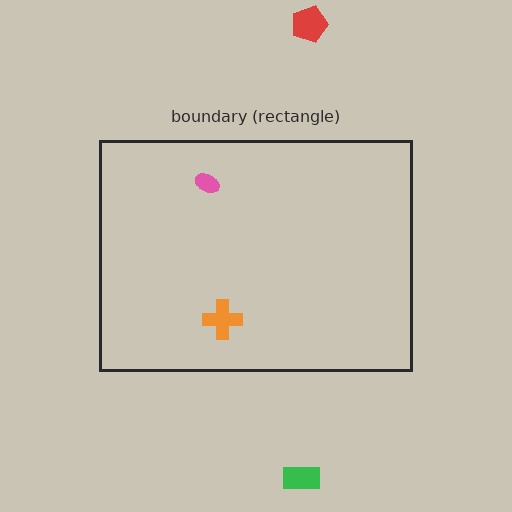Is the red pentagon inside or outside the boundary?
Outside.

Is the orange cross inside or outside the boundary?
Inside.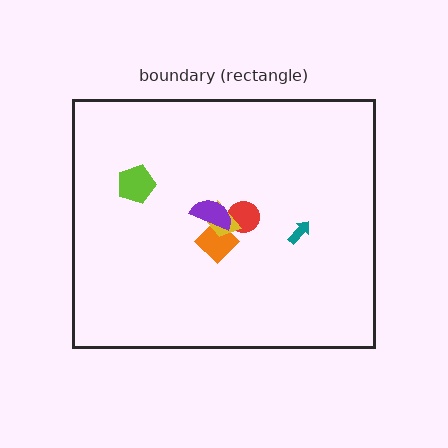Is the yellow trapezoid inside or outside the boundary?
Inside.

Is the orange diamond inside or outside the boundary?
Inside.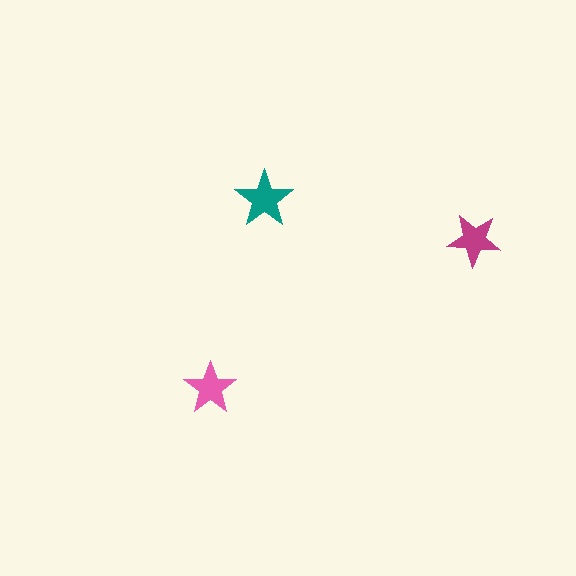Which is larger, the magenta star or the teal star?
The teal one.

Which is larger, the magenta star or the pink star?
The magenta one.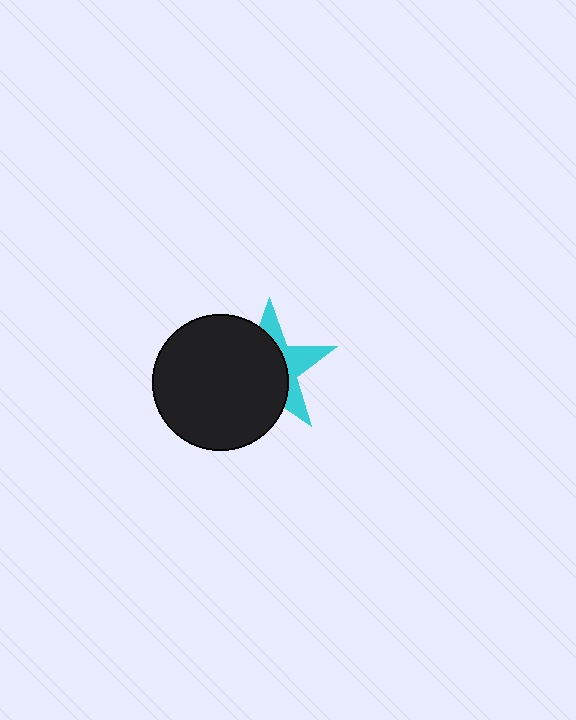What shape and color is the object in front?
The object in front is a black circle.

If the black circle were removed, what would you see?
You would see the complete cyan star.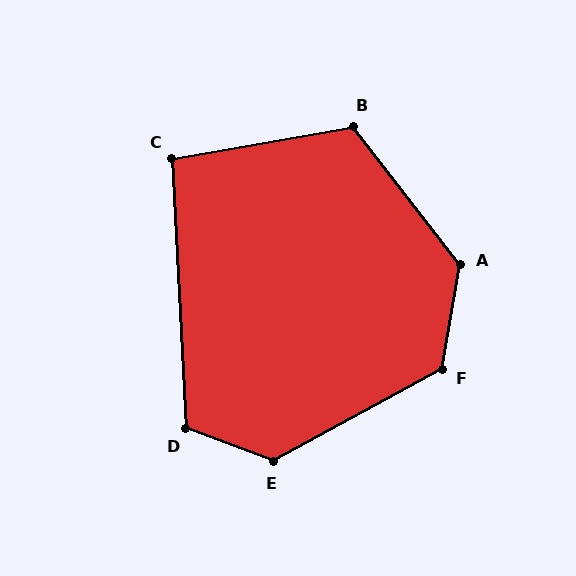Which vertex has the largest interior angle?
A, at approximately 132 degrees.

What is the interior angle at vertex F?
Approximately 129 degrees (obtuse).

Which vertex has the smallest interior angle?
C, at approximately 97 degrees.